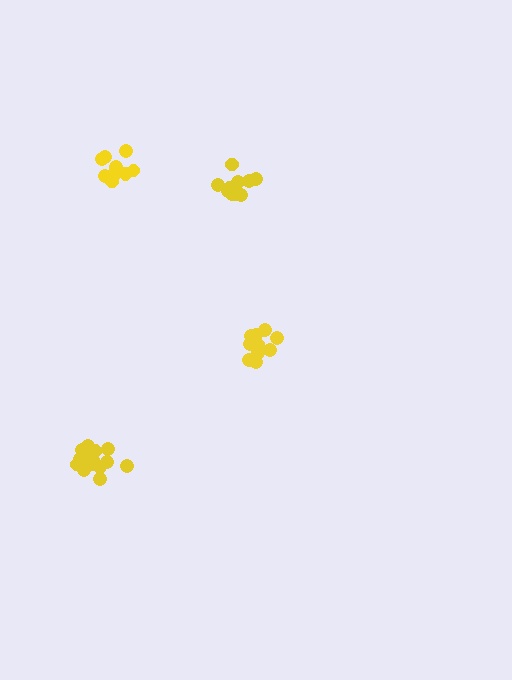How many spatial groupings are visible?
There are 4 spatial groupings.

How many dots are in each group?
Group 1: 10 dots, Group 2: 12 dots, Group 3: 11 dots, Group 4: 16 dots (49 total).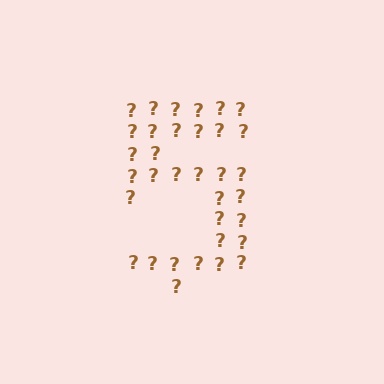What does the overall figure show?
The overall figure shows the digit 5.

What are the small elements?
The small elements are question marks.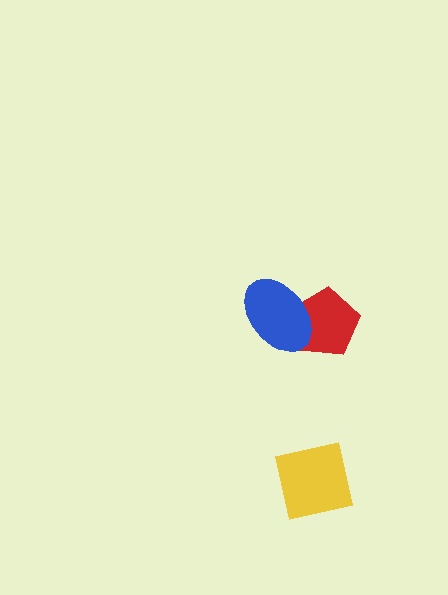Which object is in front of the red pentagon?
The blue ellipse is in front of the red pentagon.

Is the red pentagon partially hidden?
Yes, it is partially covered by another shape.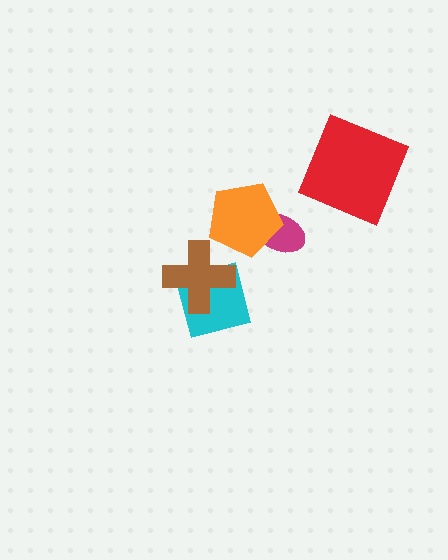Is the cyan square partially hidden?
Yes, it is partially covered by another shape.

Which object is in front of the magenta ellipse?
The orange pentagon is in front of the magenta ellipse.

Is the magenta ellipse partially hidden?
Yes, it is partially covered by another shape.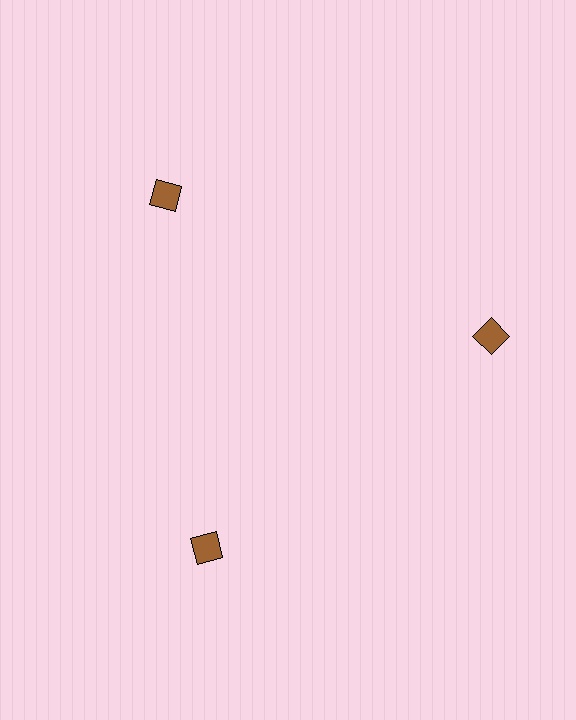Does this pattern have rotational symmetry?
Yes, this pattern has 3-fold rotational symmetry. It looks the same after rotating 120 degrees around the center.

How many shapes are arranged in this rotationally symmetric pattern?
There are 3 shapes, arranged in 3 groups of 1.